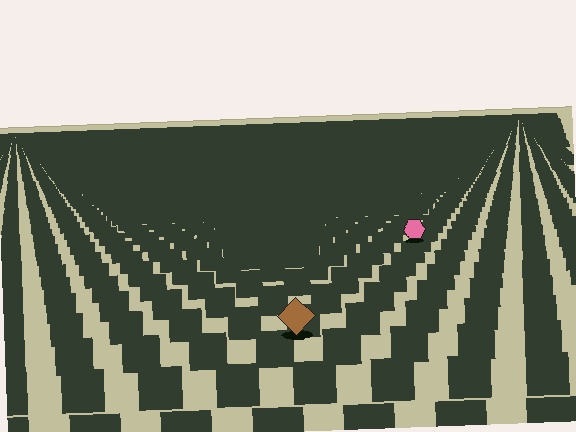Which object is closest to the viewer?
The brown diamond is closest. The texture marks near it are larger and more spread out.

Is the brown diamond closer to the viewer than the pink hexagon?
Yes. The brown diamond is closer — you can tell from the texture gradient: the ground texture is coarser near it.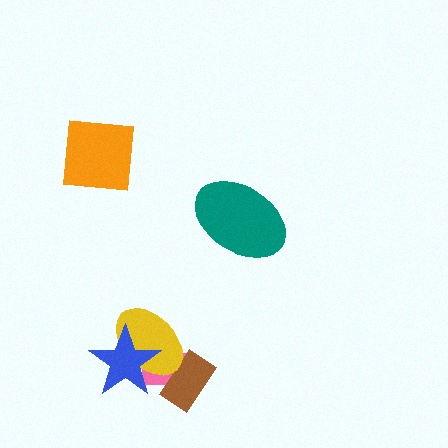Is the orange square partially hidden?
No, no other shape covers it.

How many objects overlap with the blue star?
2 objects overlap with the blue star.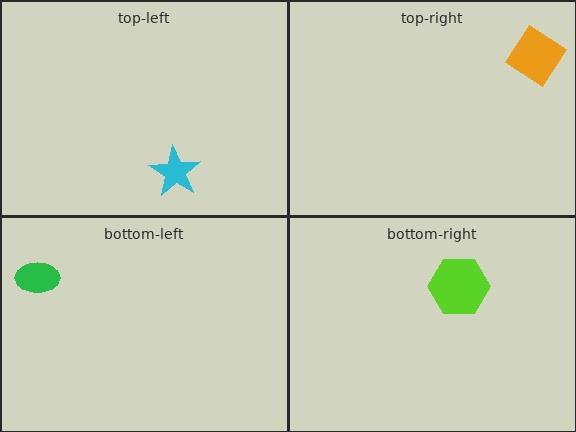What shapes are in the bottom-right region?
The lime hexagon.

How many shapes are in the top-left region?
1.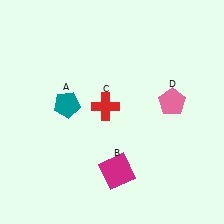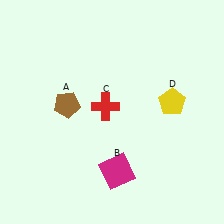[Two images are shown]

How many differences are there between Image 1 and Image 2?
There are 2 differences between the two images.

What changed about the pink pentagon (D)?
In Image 1, D is pink. In Image 2, it changed to yellow.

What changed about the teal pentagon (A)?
In Image 1, A is teal. In Image 2, it changed to brown.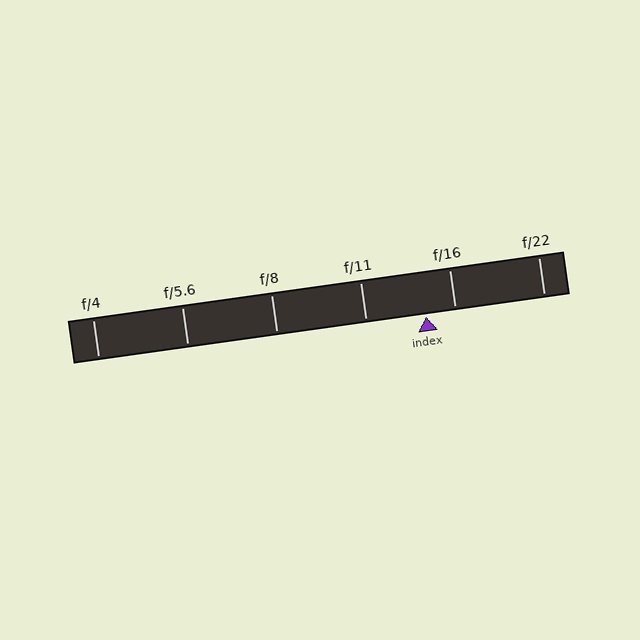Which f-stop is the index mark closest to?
The index mark is closest to f/16.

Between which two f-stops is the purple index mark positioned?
The index mark is between f/11 and f/16.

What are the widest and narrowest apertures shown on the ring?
The widest aperture shown is f/4 and the narrowest is f/22.